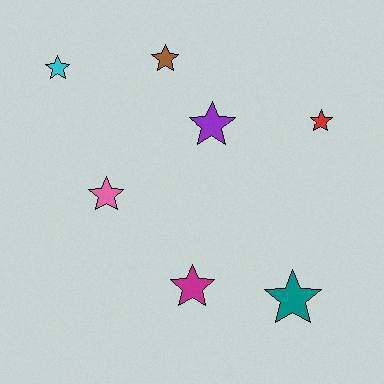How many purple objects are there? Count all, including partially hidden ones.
There is 1 purple object.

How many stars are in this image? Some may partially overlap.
There are 7 stars.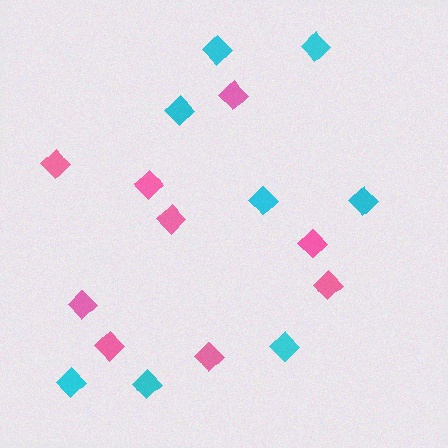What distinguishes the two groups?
There are 2 groups: one group of cyan diamonds (8) and one group of pink diamonds (9).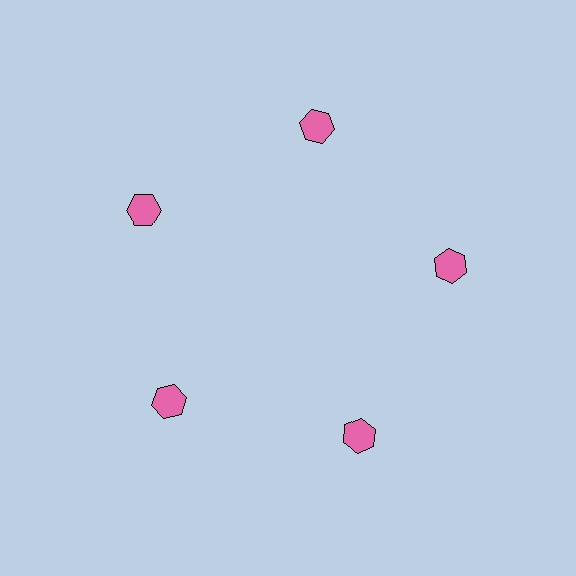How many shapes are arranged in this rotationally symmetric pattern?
There are 5 shapes, arranged in 5 groups of 1.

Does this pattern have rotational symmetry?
Yes, this pattern has 5-fold rotational symmetry. It looks the same after rotating 72 degrees around the center.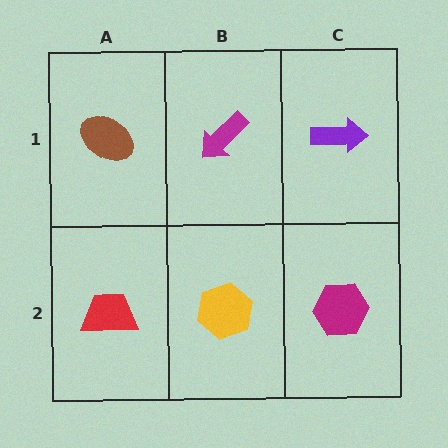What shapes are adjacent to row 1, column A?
A red trapezoid (row 2, column A), a magenta arrow (row 1, column B).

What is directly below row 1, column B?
A yellow hexagon.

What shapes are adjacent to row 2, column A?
A brown ellipse (row 1, column A), a yellow hexagon (row 2, column B).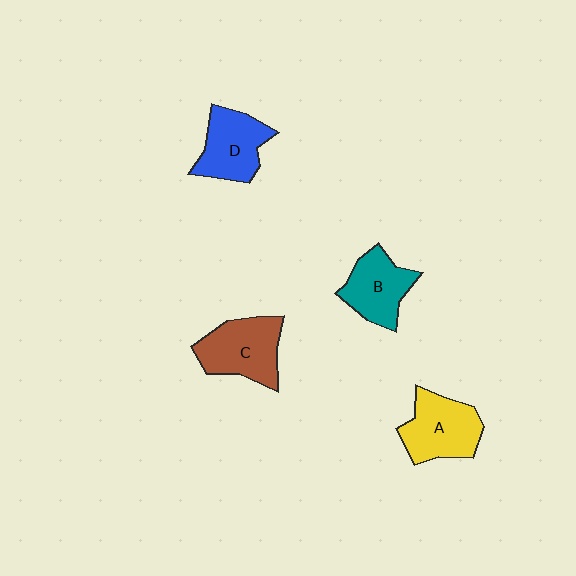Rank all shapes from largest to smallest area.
From largest to smallest: C (brown), A (yellow), D (blue), B (teal).